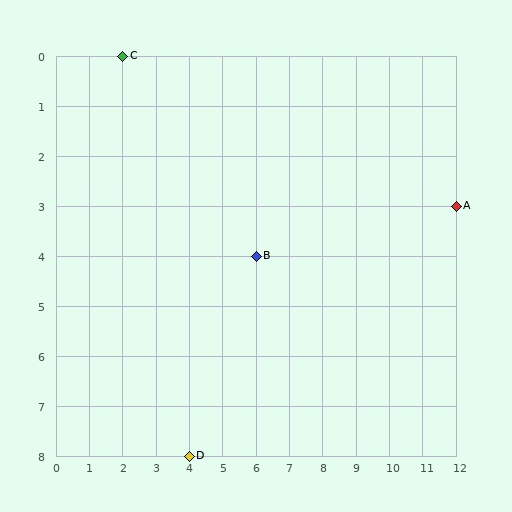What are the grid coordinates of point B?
Point B is at grid coordinates (6, 4).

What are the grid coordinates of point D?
Point D is at grid coordinates (4, 8).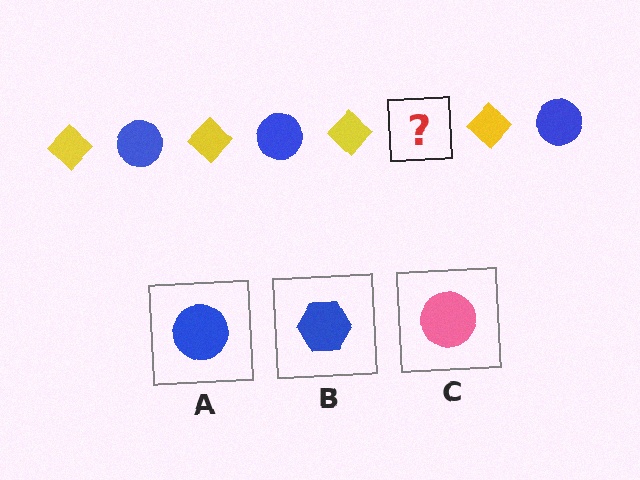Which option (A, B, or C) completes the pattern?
A.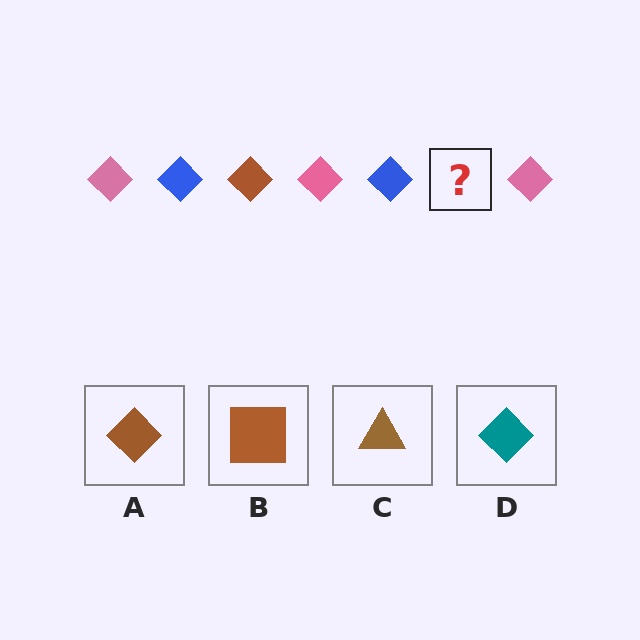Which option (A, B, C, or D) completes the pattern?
A.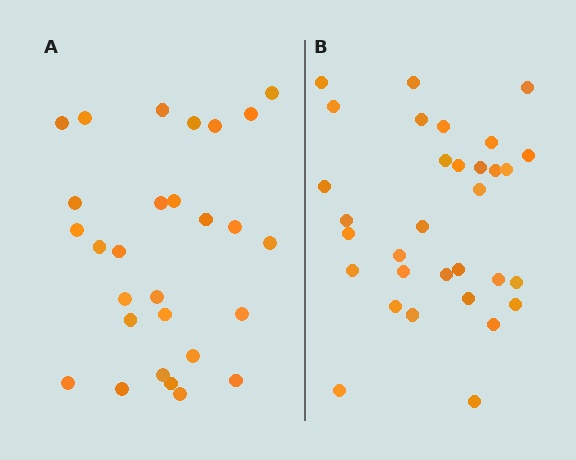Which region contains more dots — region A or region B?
Region B (the right region) has more dots.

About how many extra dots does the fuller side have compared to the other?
Region B has about 4 more dots than region A.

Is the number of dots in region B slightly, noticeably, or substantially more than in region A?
Region B has only slightly more — the two regions are fairly close. The ratio is roughly 1.1 to 1.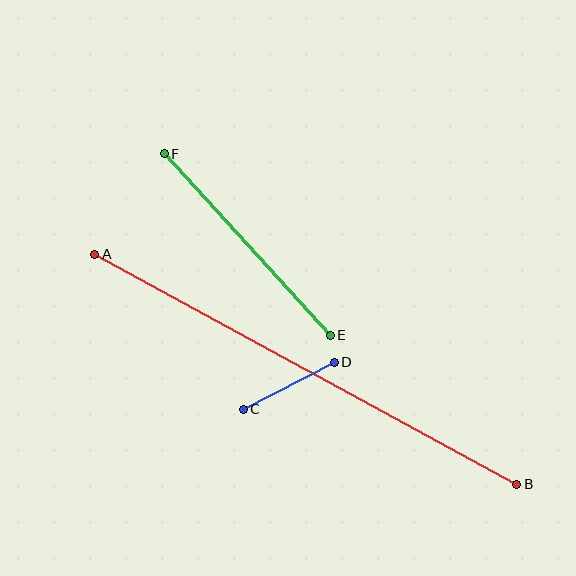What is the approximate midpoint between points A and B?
The midpoint is at approximately (306, 369) pixels.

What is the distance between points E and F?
The distance is approximately 246 pixels.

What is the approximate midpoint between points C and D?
The midpoint is at approximately (289, 386) pixels.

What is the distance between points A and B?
The distance is approximately 480 pixels.